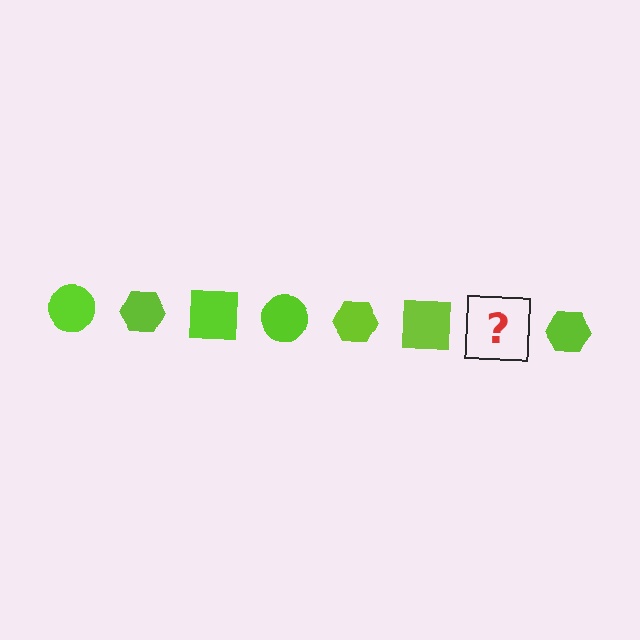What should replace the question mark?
The question mark should be replaced with a lime circle.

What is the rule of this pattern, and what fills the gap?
The rule is that the pattern cycles through circle, hexagon, square shapes in lime. The gap should be filled with a lime circle.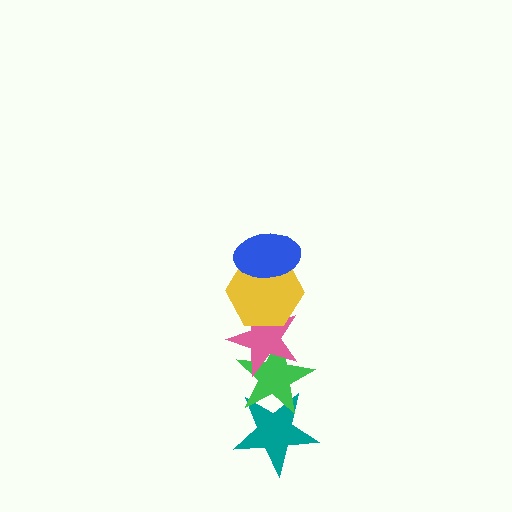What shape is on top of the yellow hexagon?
The blue ellipse is on top of the yellow hexagon.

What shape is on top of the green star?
The pink star is on top of the green star.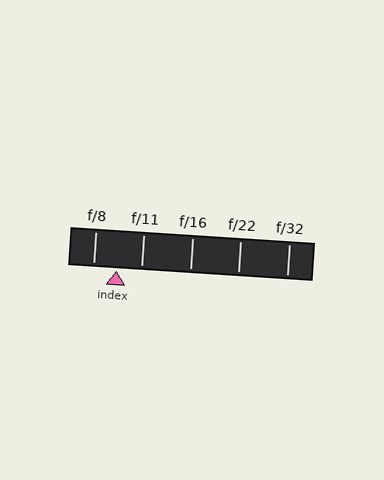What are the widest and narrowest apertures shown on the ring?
The widest aperture shown is f/8 and the narrowest is f/32.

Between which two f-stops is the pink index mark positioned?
The index mark is between f/8 and f/11.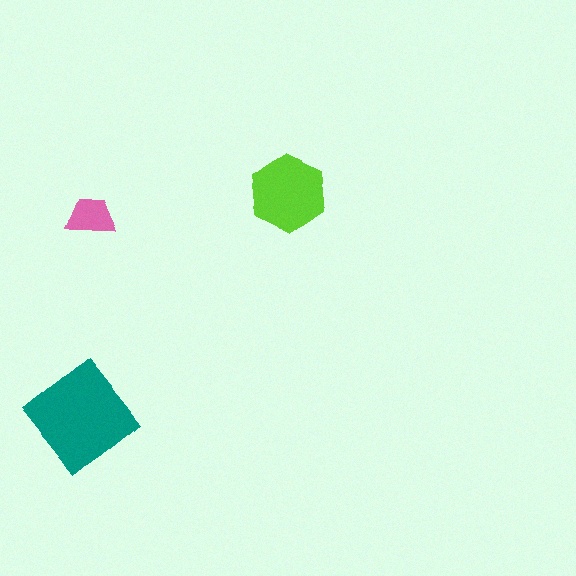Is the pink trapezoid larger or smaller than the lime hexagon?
Smaller.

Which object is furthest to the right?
The lime hexagon is rightmost.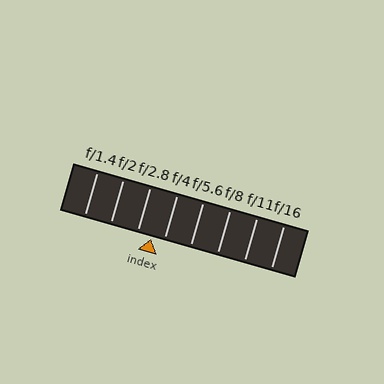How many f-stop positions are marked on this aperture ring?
There are 8 f-stop positions marked.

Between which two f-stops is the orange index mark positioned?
The index mark is between f/2.8 and f/4.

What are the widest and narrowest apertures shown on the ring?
The widest aperture shown is f/1.4 and the narrowest is f/16.